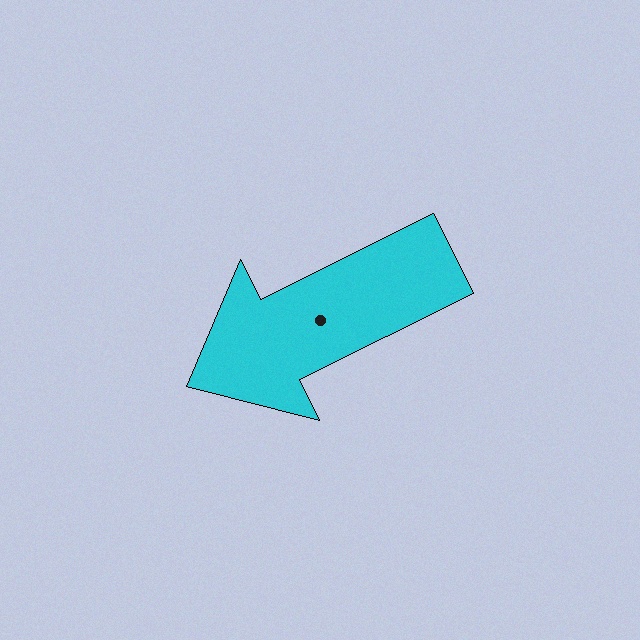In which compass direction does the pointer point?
Southwest.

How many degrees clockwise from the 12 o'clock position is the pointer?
Approximately 244 degrees.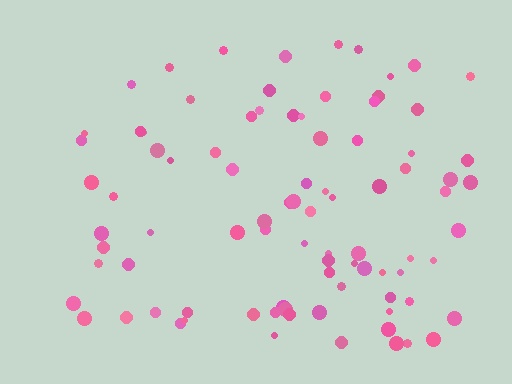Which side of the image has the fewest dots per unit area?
The left.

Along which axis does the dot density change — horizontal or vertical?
Horizontal.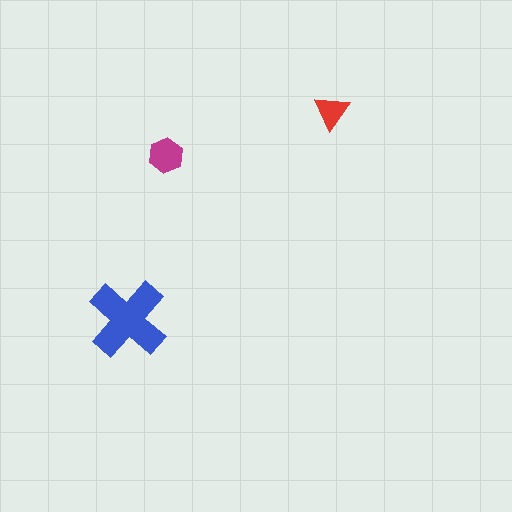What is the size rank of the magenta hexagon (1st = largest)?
2nd.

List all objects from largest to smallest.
The blue cross, the magenta hexagon, the red triangle.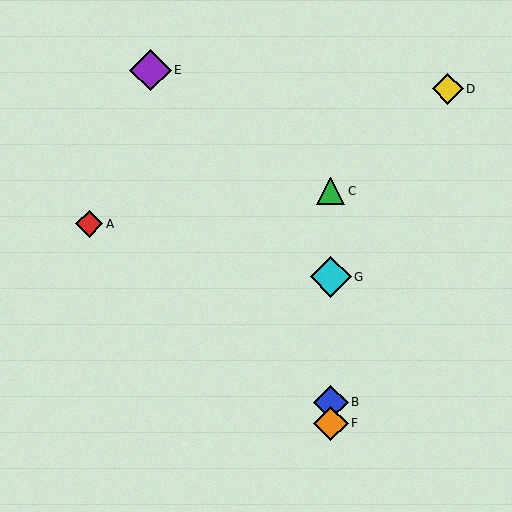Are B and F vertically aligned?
Yes, both are at x≈331.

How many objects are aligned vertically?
4 objects (B, C, F, G) are aligned vertically.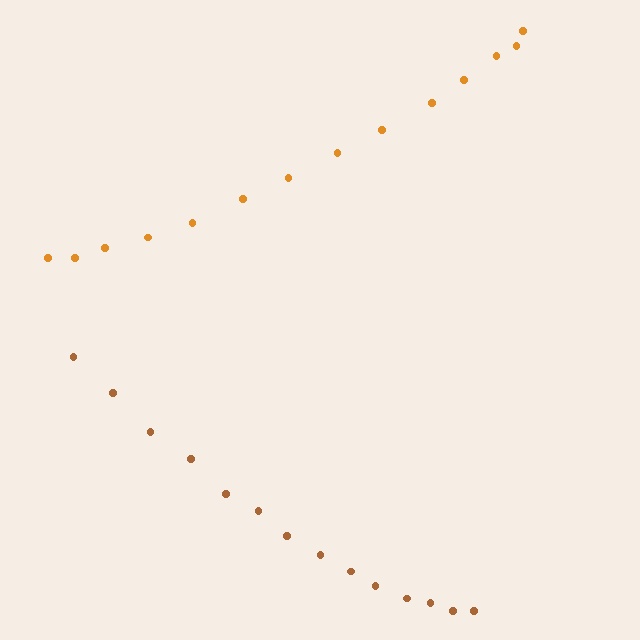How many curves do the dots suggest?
There are 2 distinct paths.